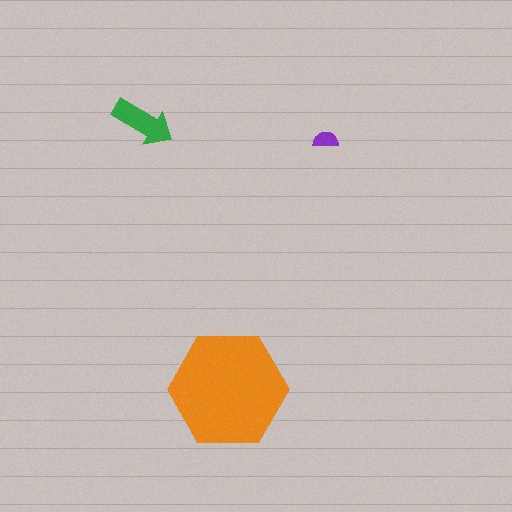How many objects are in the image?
There are 3 objects in the image.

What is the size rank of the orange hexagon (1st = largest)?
1st.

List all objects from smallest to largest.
The purple semicircle, the green arrow, the orange hexagon.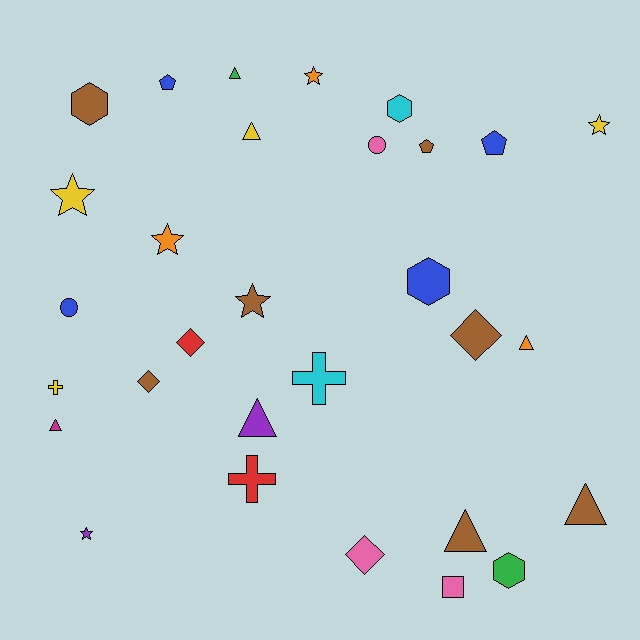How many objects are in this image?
There are 30 objects.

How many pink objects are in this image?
There are 3 pink objects.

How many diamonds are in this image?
There are 4 diamonds.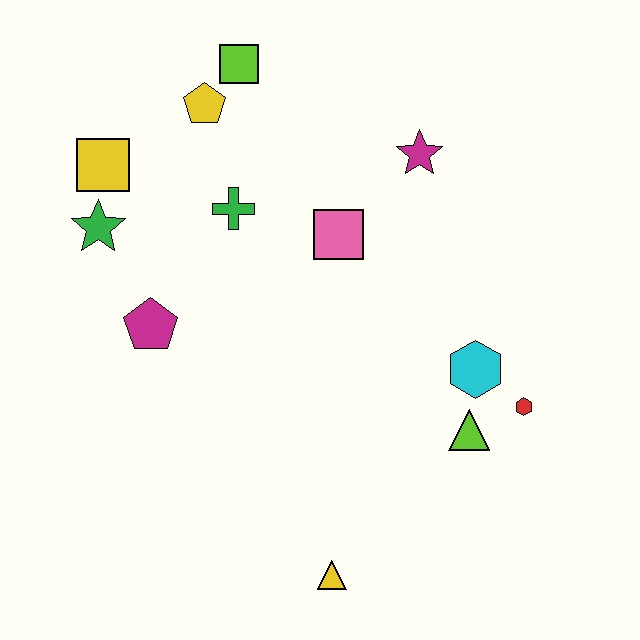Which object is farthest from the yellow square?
The red hexagon is farthest from the yellow square.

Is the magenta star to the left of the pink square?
No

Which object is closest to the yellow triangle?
The lime triangle is closest to the yellow triangle.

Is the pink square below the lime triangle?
No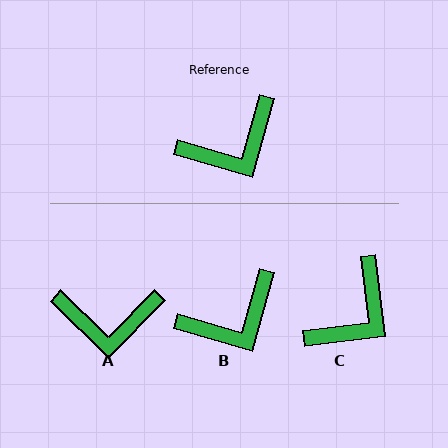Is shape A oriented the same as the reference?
No, it is off by about 28 degrees.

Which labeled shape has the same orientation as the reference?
B.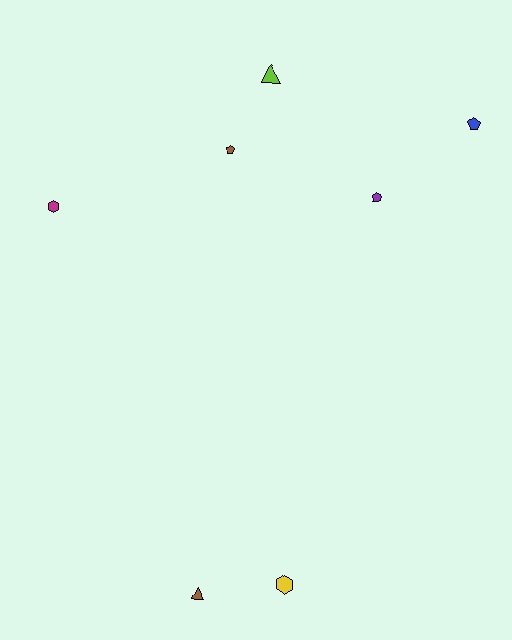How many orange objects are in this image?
There are no orange objects.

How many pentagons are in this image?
There are 3 pentagons.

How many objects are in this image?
There are 7 objects.